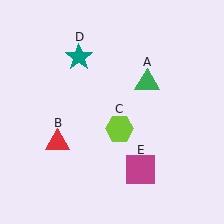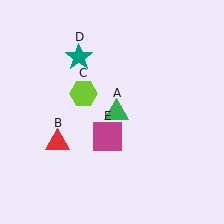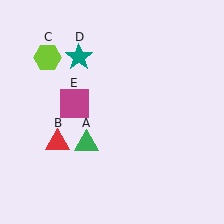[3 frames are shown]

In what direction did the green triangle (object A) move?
The green triangle (object A) moved down and to the left.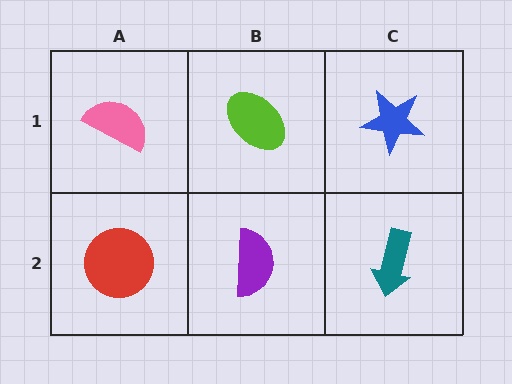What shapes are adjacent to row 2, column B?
A lime ellipse (row 1, column B), a red circle (row 2, column A), a teal arrow (row 2, column C).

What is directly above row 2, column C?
A blue star.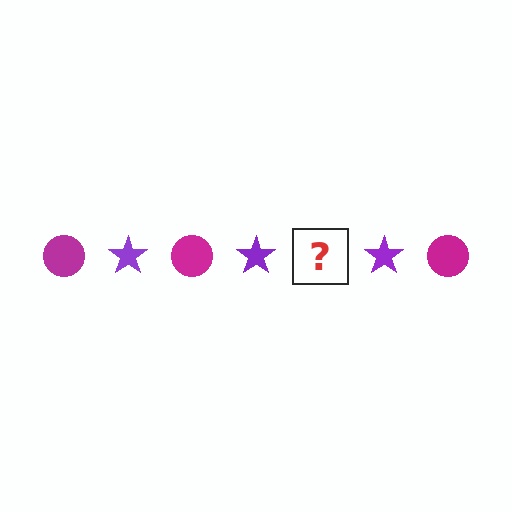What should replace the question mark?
The question mark should be replaced with a magenta circle.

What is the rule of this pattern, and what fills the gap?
The rule is that the pattern alternates between magenta circle and purple star. The gap should be filled with a magenta circle.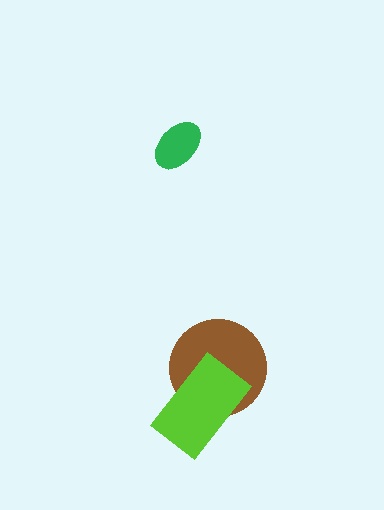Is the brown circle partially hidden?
Yes, it is partially covered by another shape.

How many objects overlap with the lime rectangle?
1 object overlaps with the lime rectangle.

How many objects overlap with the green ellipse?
0 objects overlap with the green ellipse.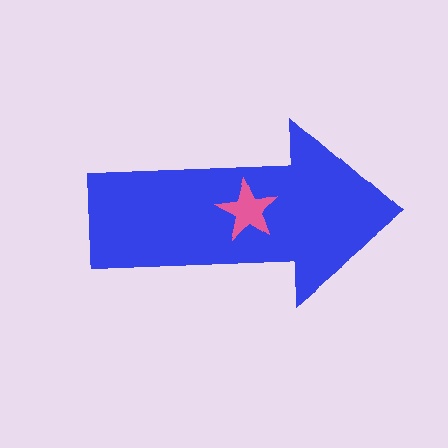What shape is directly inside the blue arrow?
The pink star.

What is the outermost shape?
The blue arrow.